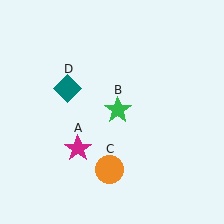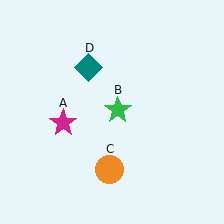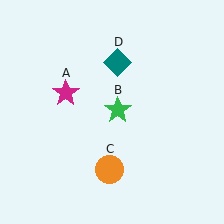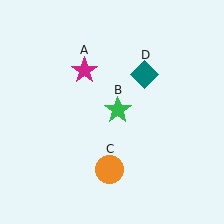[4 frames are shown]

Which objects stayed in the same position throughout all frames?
Green star (object B) and orange circle (object C) remained stationary.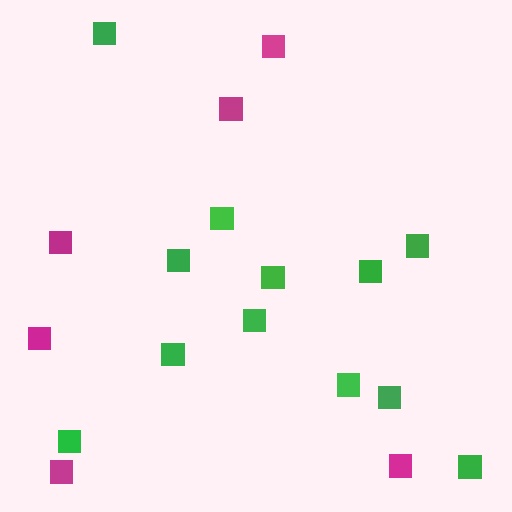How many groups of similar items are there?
There are 2 groups: one group of green squares (12) and one group of magenta squares (6).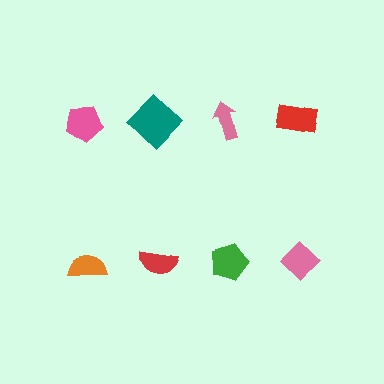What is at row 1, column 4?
A red rectangle.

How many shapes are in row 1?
4 shapes.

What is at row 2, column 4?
A pink diamond.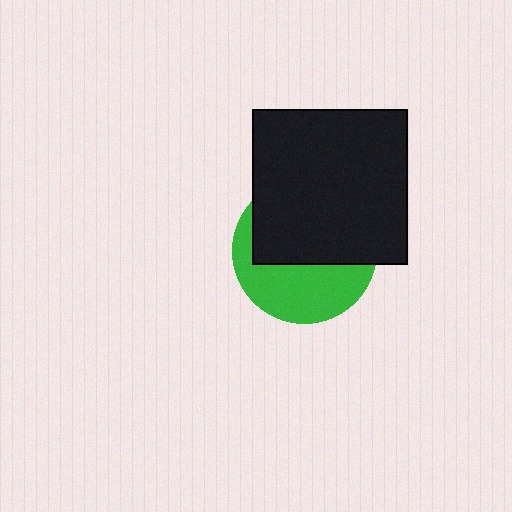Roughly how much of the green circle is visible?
A small part of it is visible (roughly 43%).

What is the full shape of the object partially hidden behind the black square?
The partially hidden object is a green circle.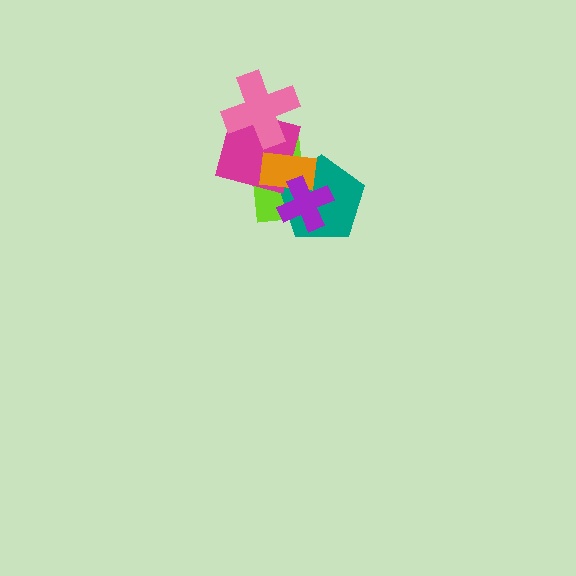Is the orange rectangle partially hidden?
Yes, it is partially covered by another shape.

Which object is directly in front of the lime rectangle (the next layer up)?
The teal pentagon is directly in front of the lime rectangle.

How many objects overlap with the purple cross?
3 objects overlap with the purple cross.